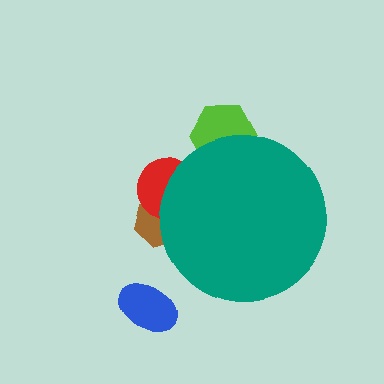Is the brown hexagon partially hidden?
Yes, the brown hexagon is partially hidden behind the teal circle.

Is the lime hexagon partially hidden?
Yes, the lime hexagon is partially hidden behind the teal circle.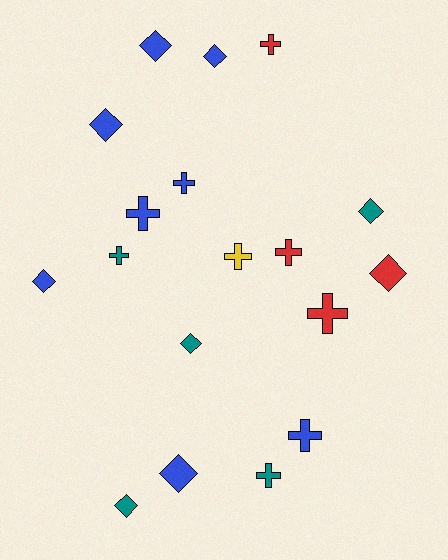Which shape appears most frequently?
Diamond, with 9 objects.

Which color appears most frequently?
Blue, with 8 objects.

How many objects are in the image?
There are 18 objects.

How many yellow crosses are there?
There is 1 yellow cross.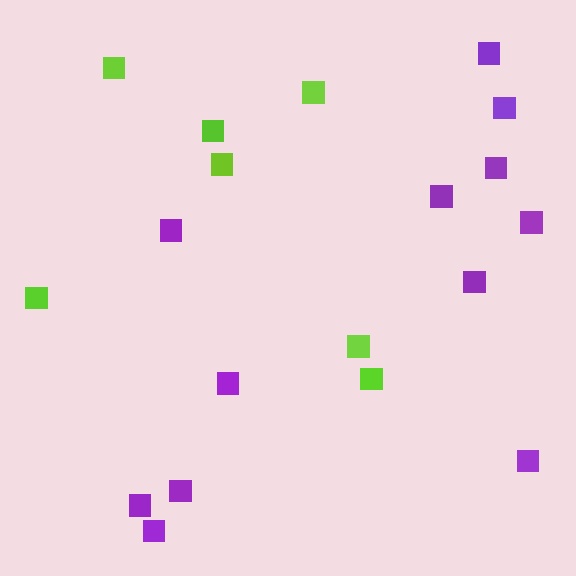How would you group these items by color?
There are 2 groups: one group of purple squares (12) and one group of lime squares (7).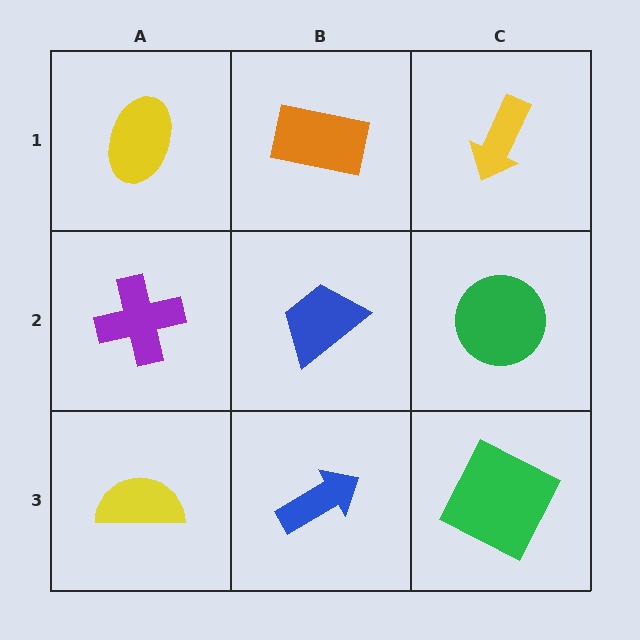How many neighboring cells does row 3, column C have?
2.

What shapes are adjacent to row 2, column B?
An orange rectangle (row 1, column B), a blue arrow (row 3, column B), a purple cross (row 2, column A), a green circle (row 2, column C).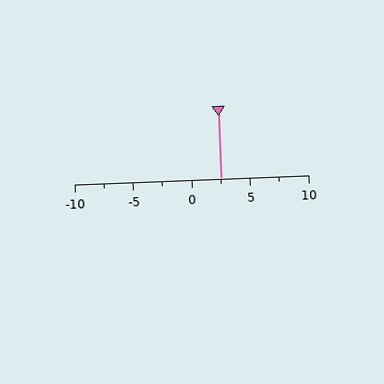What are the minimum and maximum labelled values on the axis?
The axis runs from -10 to 10.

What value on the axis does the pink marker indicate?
The marker indicates approximately 2.5.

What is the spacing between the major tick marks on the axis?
The major ticks are spaced 5 apart.